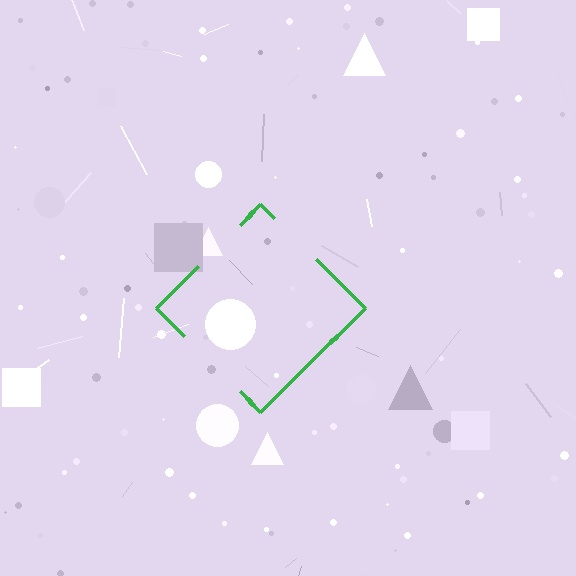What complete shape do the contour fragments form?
The contour fragments form a diamond.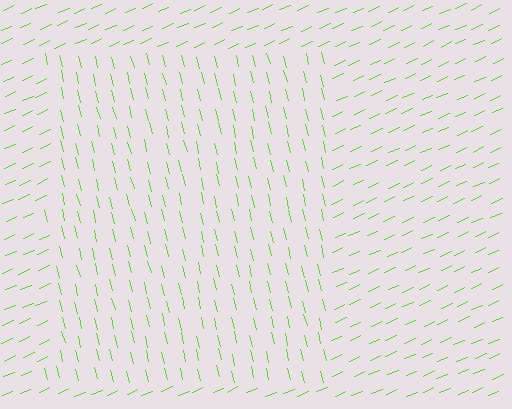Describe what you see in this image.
The image is filled with small lime line segments. A rectangle region in the image has lines oriented differently from the surrounding lines, creating a visible texture boundary.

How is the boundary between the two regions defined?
The boundary is defined purely by a change in line orientation (approximately 80 degrees difference). All lines are the same color and thickness.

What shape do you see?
I see a rectangle.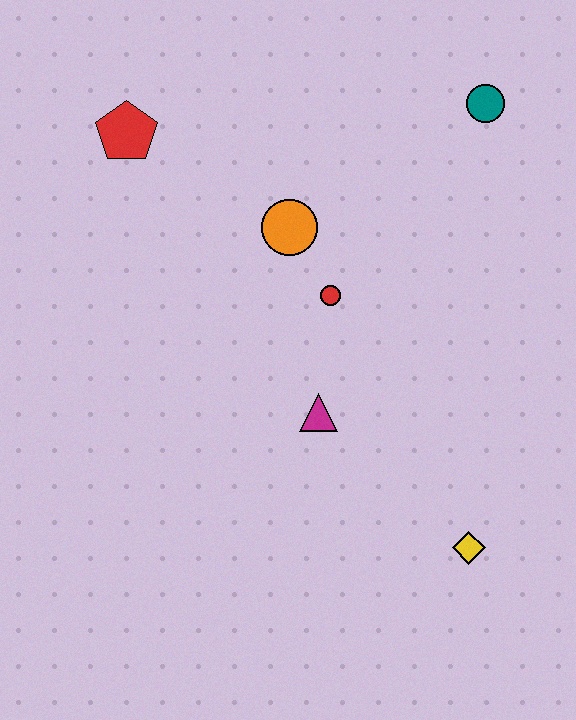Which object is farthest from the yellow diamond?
The red pentagon is farthest from the yellow diamond.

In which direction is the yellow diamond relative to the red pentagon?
The yellow diamond is below the red pentagon.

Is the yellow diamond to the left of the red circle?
No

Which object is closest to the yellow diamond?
The magenta triangle is closest to the yellow diamond.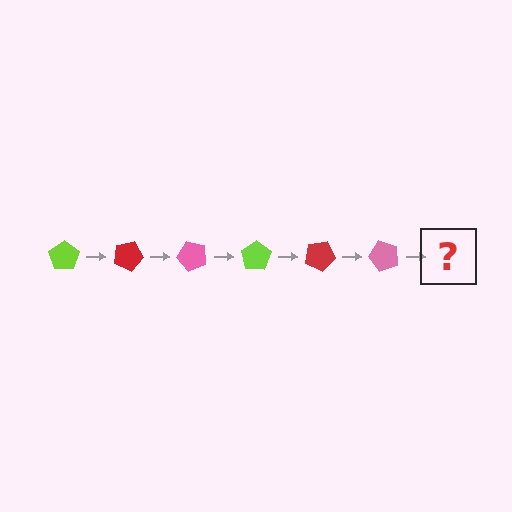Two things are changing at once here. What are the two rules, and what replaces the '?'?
The two rules are that it rotates 25 degrees each step and the color cycles through lime, red, and pink. The '?' should be a lime pentagon, rotated 150 degrees from the start.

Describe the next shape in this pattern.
It should be a lime pentagon, rotated 150 degrees from the start.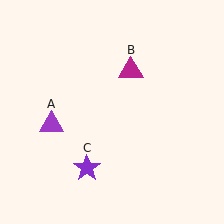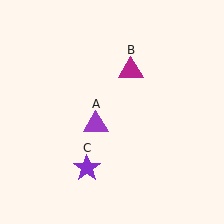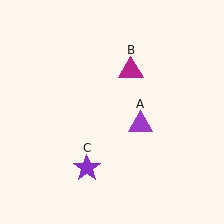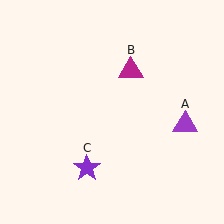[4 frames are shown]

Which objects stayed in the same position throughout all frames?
Magenta triangle (object B) and purple star (object C) remained stationary.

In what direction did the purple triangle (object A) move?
The purple triangle (object A) moved right.